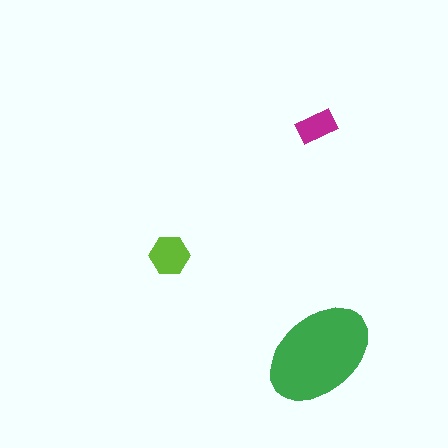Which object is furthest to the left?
The lime hexagon is leftmost.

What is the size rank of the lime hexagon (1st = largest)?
2nd.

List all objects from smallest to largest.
The magenta rectangle, the lime hexagon, the green ellipse.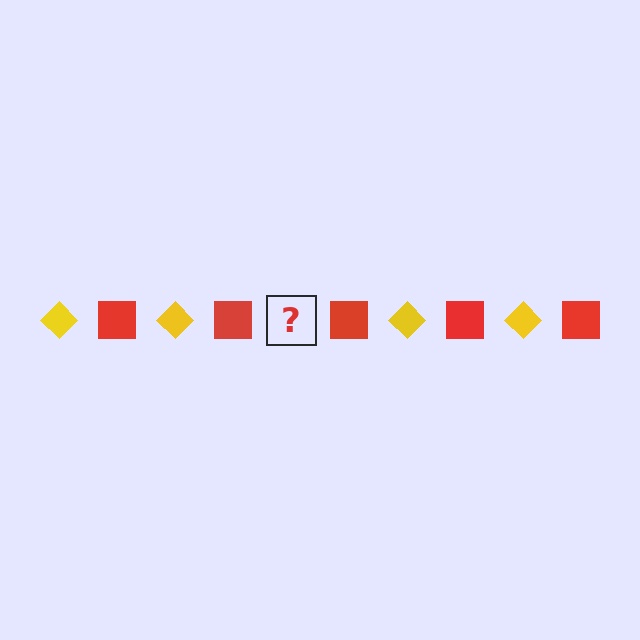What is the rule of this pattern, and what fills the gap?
The rule is that the pattern alternates between yellow diamond and red square. The gap should be filled with a yellow diamond.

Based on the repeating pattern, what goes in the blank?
The blank should be a yellow diamond.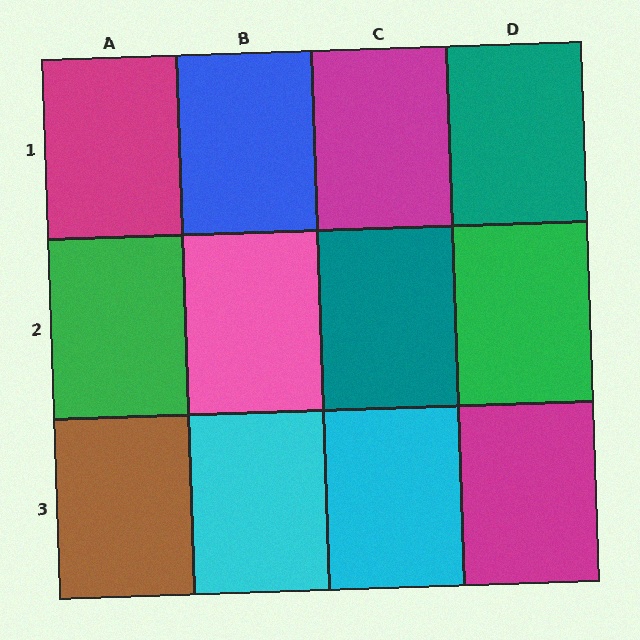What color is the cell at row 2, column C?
Teal.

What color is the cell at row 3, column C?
Cyan.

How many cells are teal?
2 cells are teal.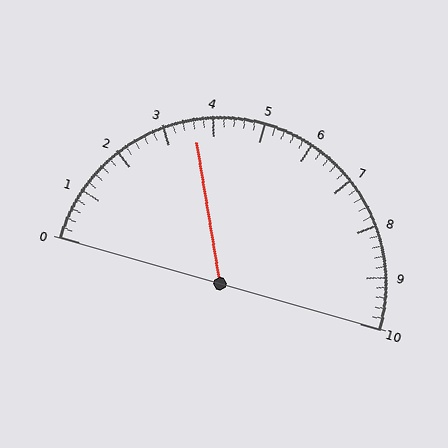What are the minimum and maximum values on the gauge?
The gauge ranges from 0 to 10.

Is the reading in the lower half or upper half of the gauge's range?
The reading is in the lower half of the range (0 to 10).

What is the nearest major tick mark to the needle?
The nearest major tick mark is 4.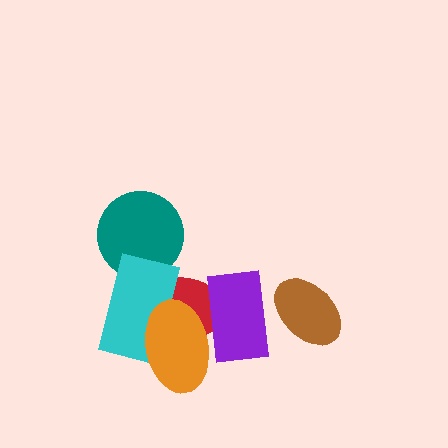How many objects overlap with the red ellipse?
3 objects overlap with the red ellipse.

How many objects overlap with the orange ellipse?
3 objects overlap with the orange ellipse.